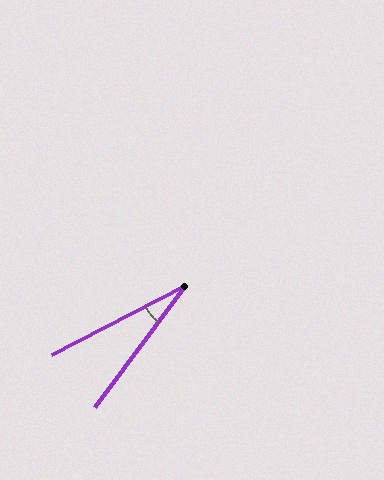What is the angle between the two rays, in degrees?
Approximately 26 degrees.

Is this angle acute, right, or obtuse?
It is acute.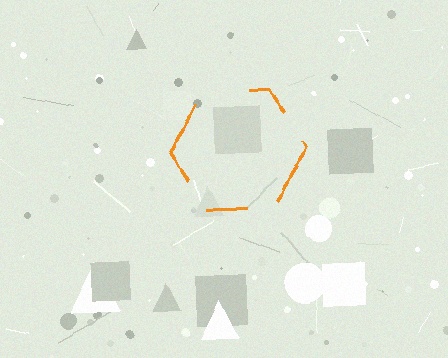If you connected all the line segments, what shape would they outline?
They would outline a hexagon.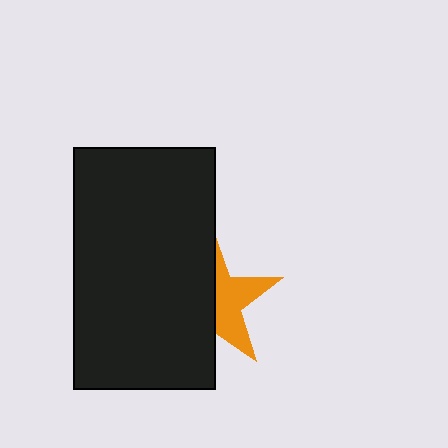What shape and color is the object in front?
The object in front is a black rectangle.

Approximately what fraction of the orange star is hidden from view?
Roughly 55% of the orange star is hidden behind the black rectangle.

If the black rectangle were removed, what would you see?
You would see the complete orange star.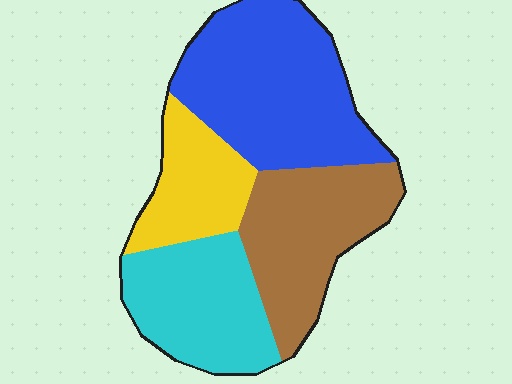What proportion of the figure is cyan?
Cyan covers roughly 25% of the figure.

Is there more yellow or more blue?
Blue.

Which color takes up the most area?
Blue, at roughly 35%.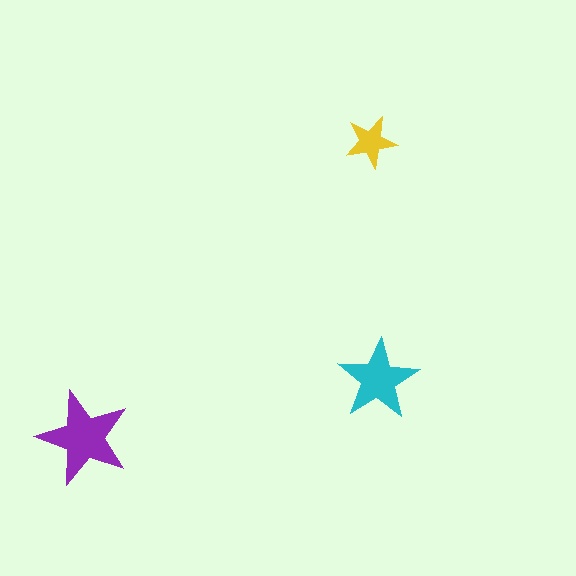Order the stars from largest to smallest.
the purple one, the cyan one, the yellow one.